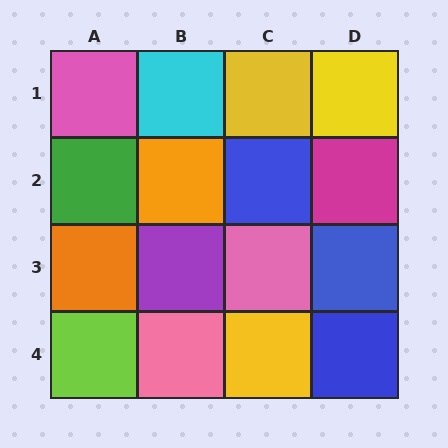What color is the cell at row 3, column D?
Blue.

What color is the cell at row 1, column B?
Cyan.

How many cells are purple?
1 cell is purple.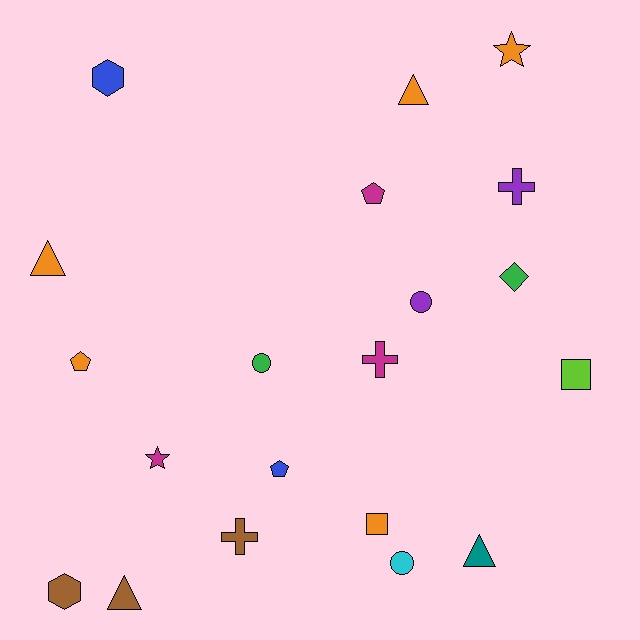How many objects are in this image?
There are 20 objects.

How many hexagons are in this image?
There are 2 hexagons.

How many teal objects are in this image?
There is 1 teal object.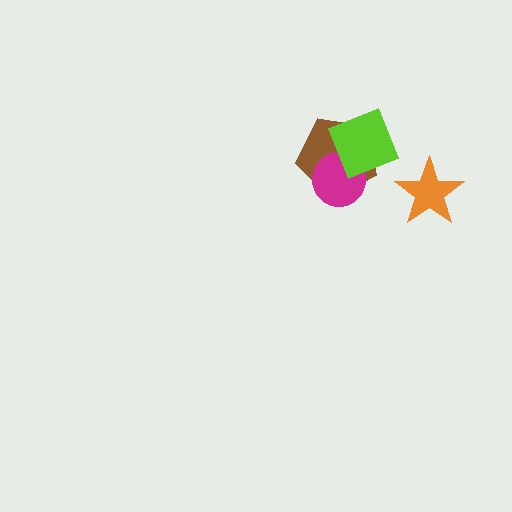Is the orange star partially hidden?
No, no other shape covers it.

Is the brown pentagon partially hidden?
Yes, it is partially covered by another shape.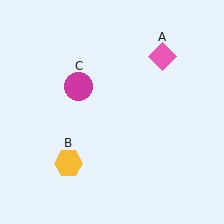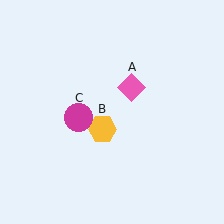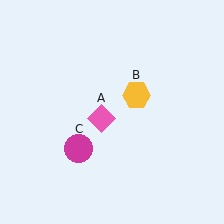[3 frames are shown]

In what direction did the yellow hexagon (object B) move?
The yellow hexagon (object B) moved up and to the right.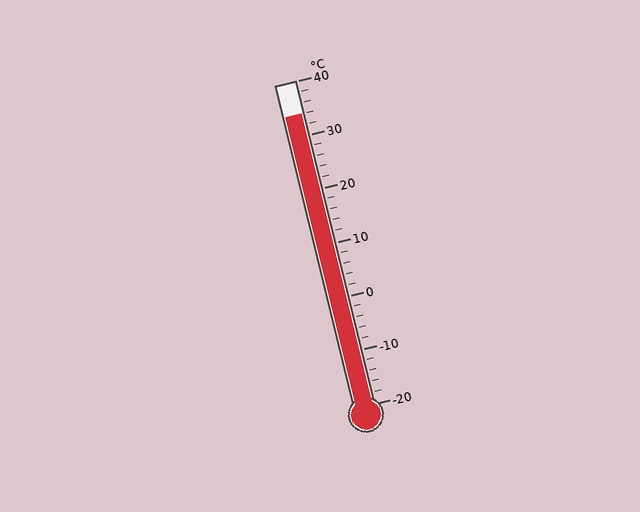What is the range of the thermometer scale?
The thermometer scale ranges from -20°C to 40°C.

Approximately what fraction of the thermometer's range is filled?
The thermometer is filled to approximately 90% of its range.